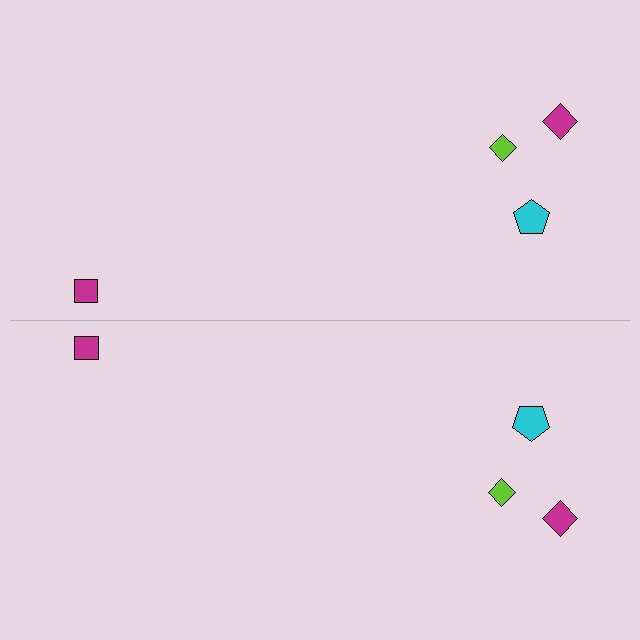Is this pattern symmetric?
Yes, this pattern has bilateral (reflection) symmetry.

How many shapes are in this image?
There are 8 shapes in this image.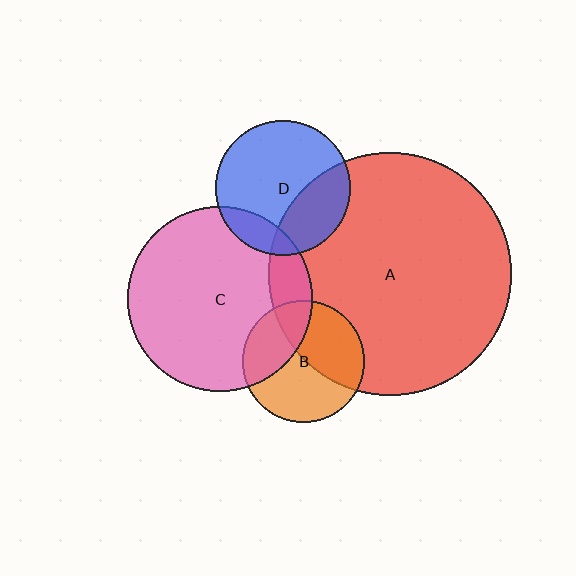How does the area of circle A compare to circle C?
Approximately 1.7 times.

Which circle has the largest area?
Circle A (red).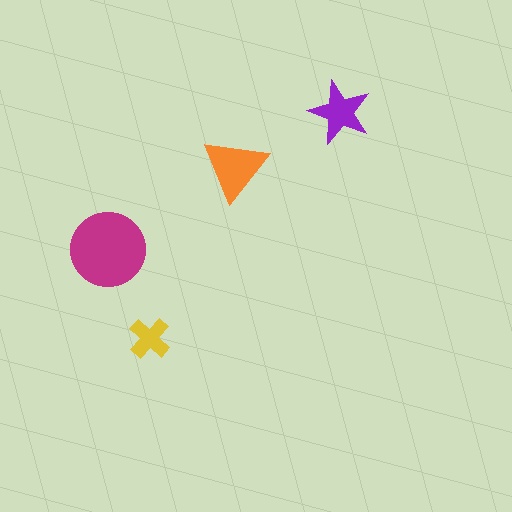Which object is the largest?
The magenta circle.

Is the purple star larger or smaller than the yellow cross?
Larger.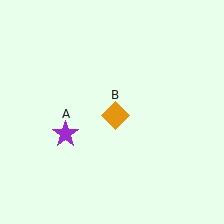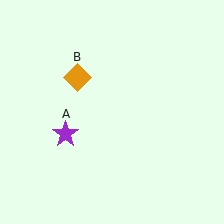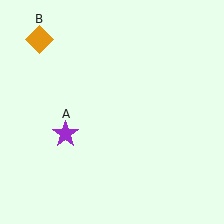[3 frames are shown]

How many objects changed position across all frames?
1 object changed position: orange diamond (object B).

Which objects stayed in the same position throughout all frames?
Purple star (object A) remained stationary.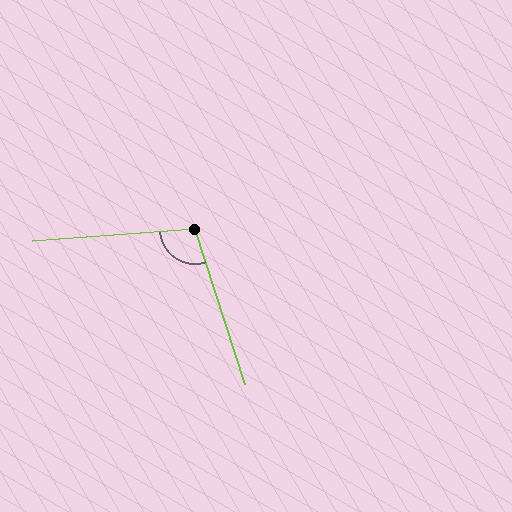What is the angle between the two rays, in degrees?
Approximately 103 degrees.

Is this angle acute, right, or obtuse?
It is obtuse.